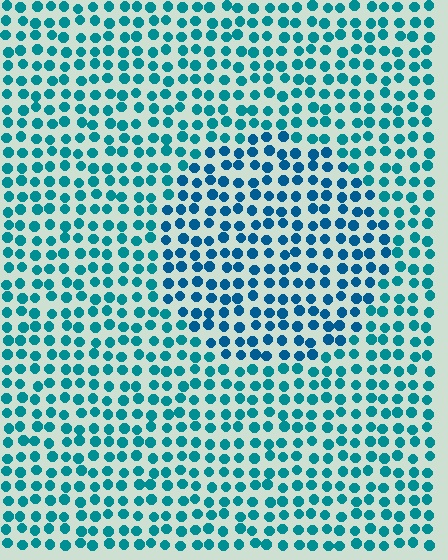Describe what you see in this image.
The image is filled with small teal elements in a uniform arrangement. A circle-shaped region is visible where the elements are tinted to a slightly different hue, forming a subtle color boundary.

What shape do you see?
I see a circle.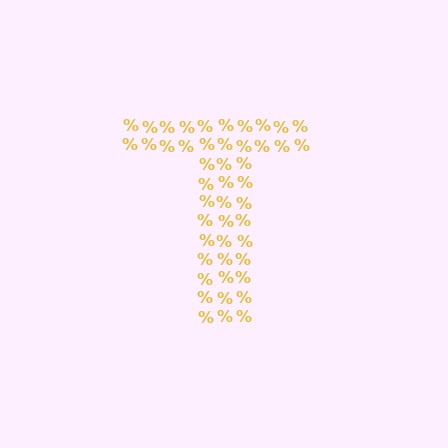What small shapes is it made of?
It is made of small percent signs.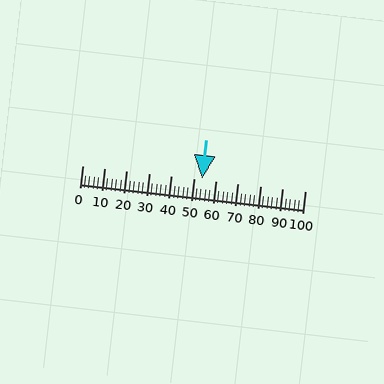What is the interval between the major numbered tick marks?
The major tick marks are spaced 10 units apart.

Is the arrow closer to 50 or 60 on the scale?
The arrow is closer to 50.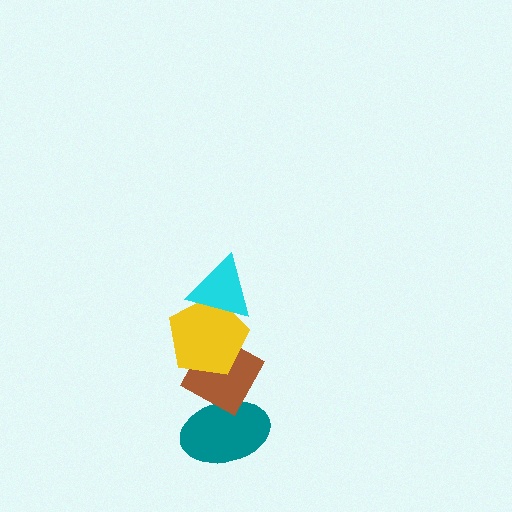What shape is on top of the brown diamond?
The yellow pentagon is on top of the brown diamond.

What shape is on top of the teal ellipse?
The brown diamond is on top of the teal ellipse.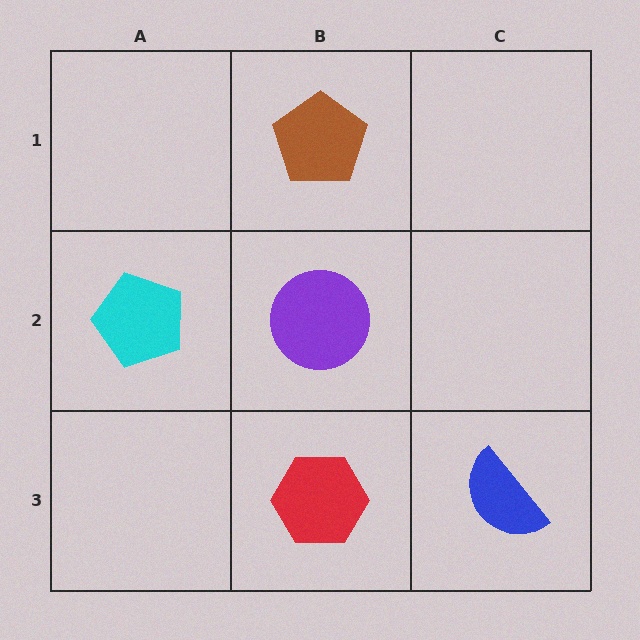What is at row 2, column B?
A purple circle.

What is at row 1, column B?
A brown pentagon.